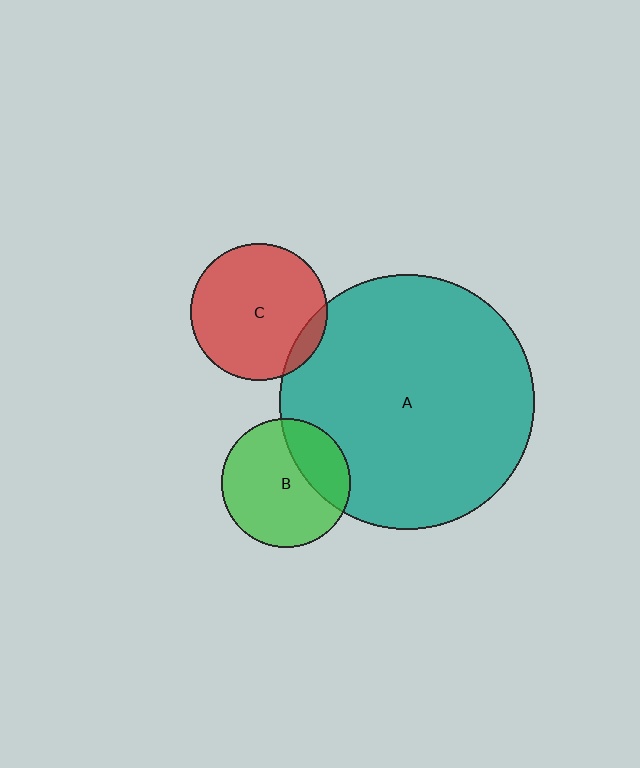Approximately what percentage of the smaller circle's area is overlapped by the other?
Approximately 10%.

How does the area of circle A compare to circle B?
Approximately 3.9 times.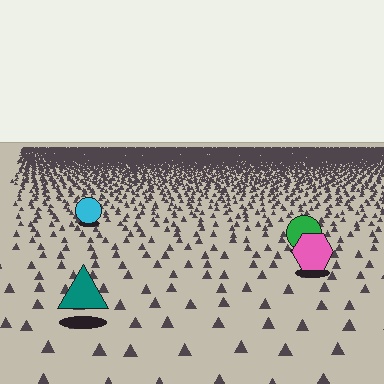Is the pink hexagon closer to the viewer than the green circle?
Yes. The pink hexagon is closer — you can tell from the texture gradient: the ground texture is coarser near it.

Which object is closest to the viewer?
The teal triangle is closest. The texture marks near it are larger and more spread out.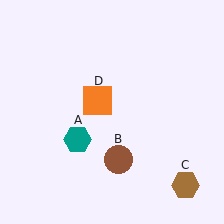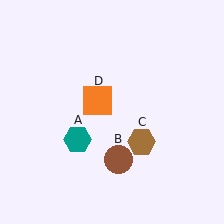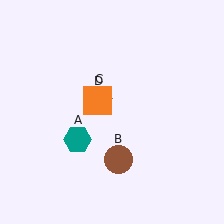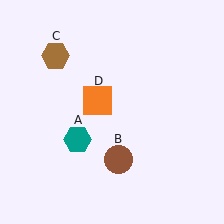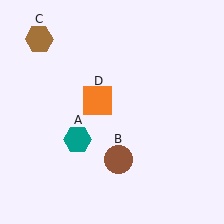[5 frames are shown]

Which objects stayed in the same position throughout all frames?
Teal hexagon (object A) and brown circle (object B) and orange square (object D) remained stationary.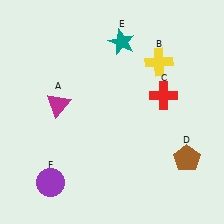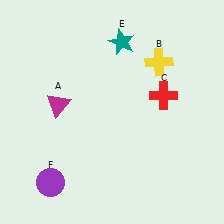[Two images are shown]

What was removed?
The brown pentagon (D) was removed in Image 2.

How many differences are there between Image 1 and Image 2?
There is 1 difference between the two images.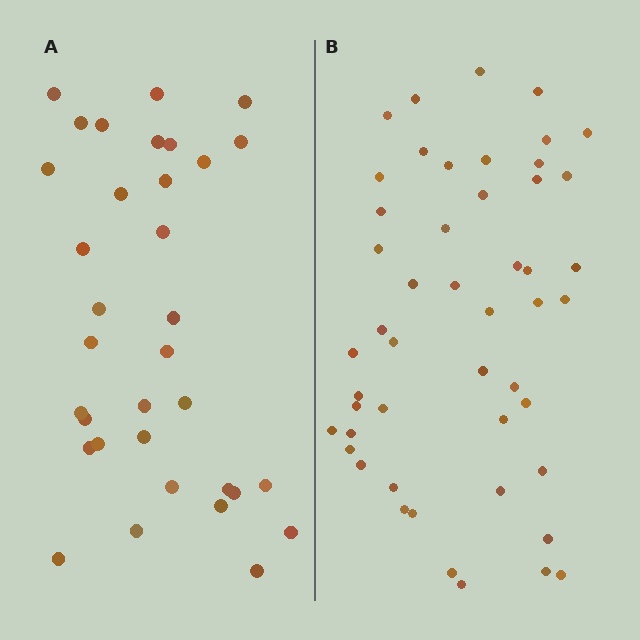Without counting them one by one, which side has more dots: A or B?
Region B (the right region) has more dots.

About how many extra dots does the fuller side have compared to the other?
Region B has approximately 15 more dots than region A.